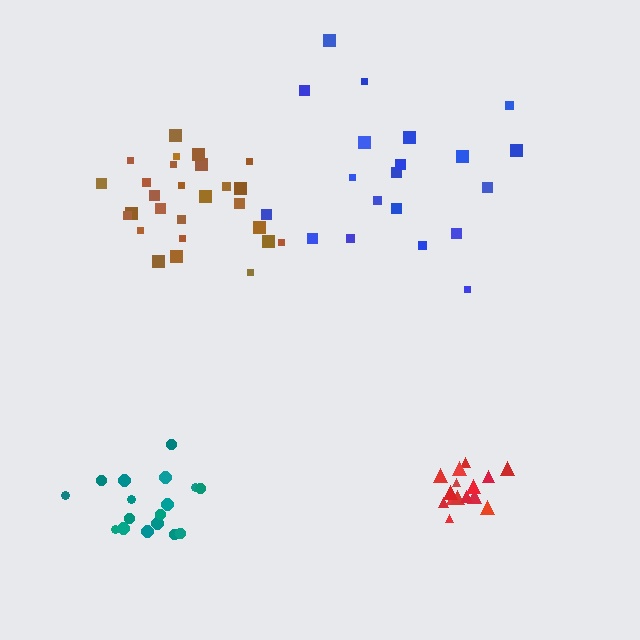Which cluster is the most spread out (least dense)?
Blue.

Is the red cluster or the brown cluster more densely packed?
Red.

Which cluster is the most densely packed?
Red.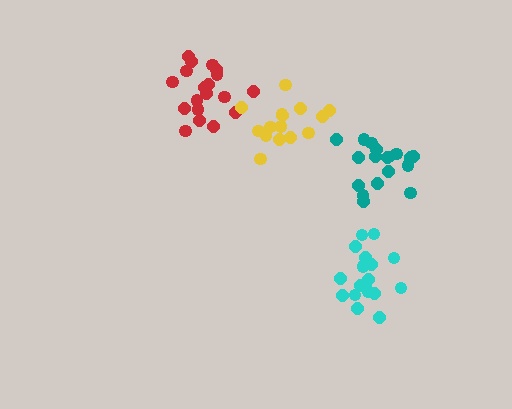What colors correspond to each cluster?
The clusters are colored: red, yellow, cyan, teal.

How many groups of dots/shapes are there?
There are 4 groups.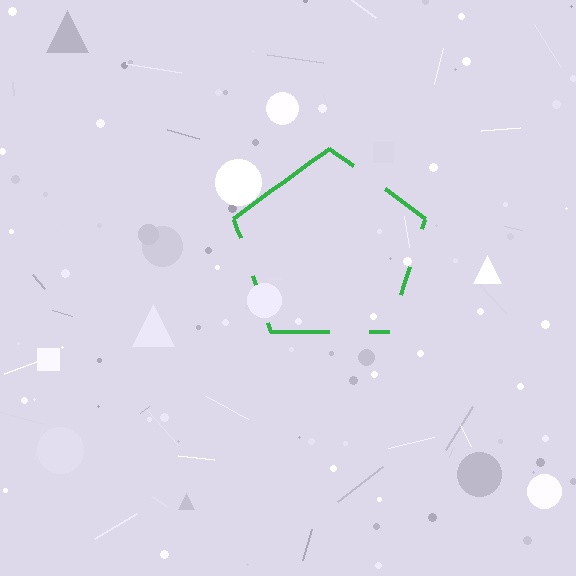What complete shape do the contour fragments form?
The contour fragments form a pentagon.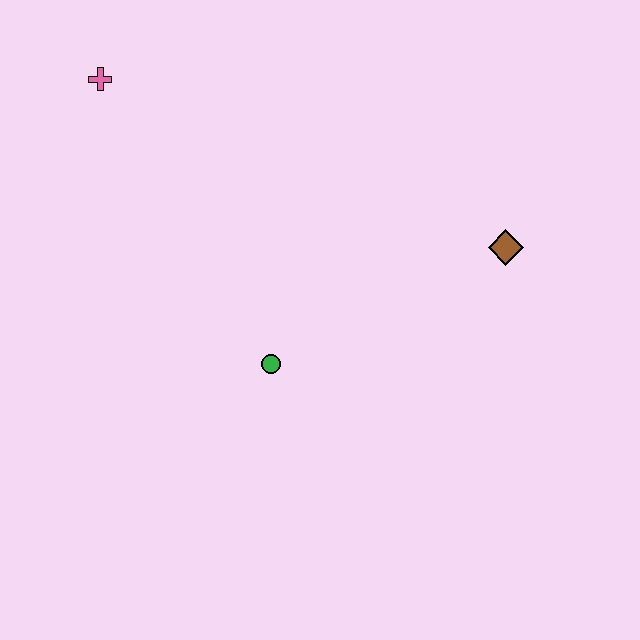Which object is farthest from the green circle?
The pink cross is farthest from the green circle.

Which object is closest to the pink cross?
The green circle is closest to the pink cross.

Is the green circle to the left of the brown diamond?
Yes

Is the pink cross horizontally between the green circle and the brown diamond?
No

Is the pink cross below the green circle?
No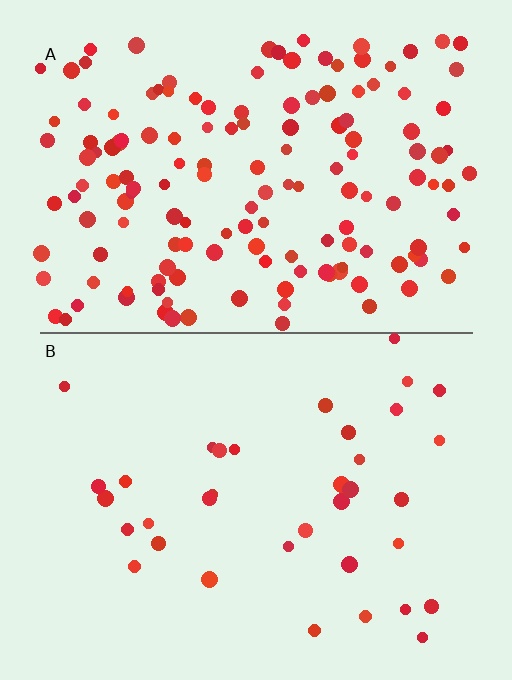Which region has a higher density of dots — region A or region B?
A (the top).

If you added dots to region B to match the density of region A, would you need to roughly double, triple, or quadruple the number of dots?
Approximately quadruple.